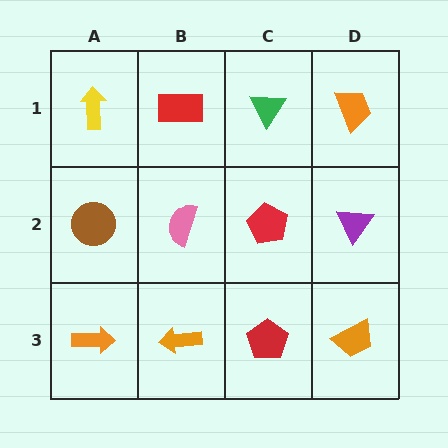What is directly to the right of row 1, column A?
A red rectangle.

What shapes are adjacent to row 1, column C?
A red pentagon (row 2, column C), a red rectangle (row 1, column B), an orange trapezoid (row 1, column D).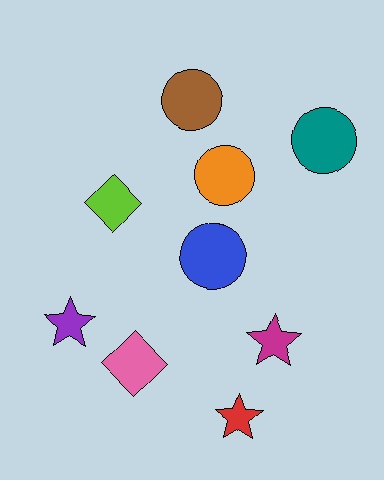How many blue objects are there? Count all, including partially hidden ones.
There is 1 blue object.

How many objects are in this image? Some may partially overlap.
There are 9 objects.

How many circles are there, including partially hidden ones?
There are 4 circles.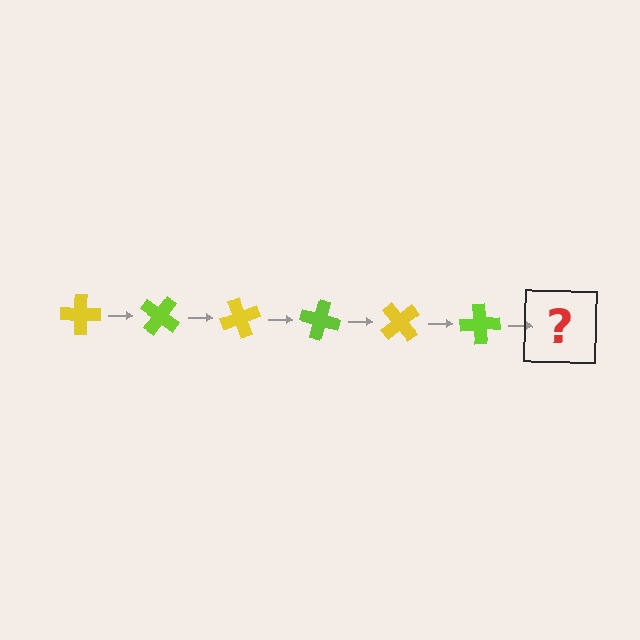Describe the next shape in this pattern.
It should be a yellow cross, rotated 210 degrees from the start.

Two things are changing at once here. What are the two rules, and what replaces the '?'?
The two rules are that it rotates 35 degrees each step and the color cycles through yellow and lime. The '?' should be a yellow cross, rotated 210 degrees from the start.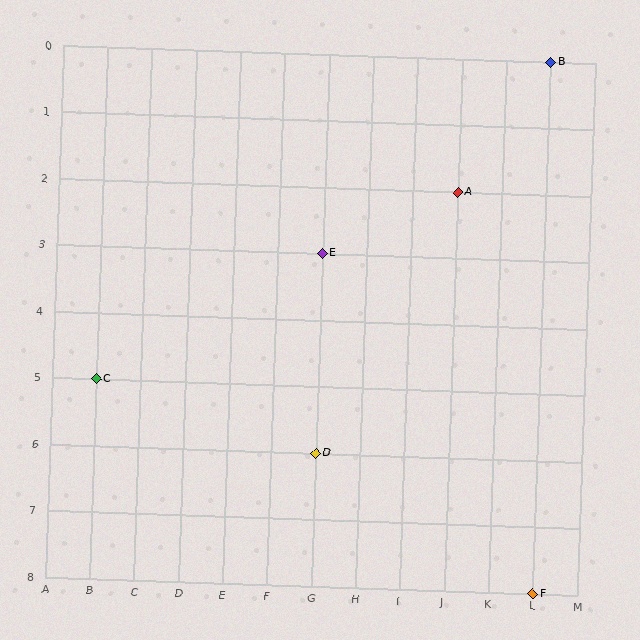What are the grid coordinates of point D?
Point D is at grid coordinates (G, 6).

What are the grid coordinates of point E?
Point E is at grid coordinates (G, 3).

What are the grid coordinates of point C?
Point C is at grid coordinates (B, 5).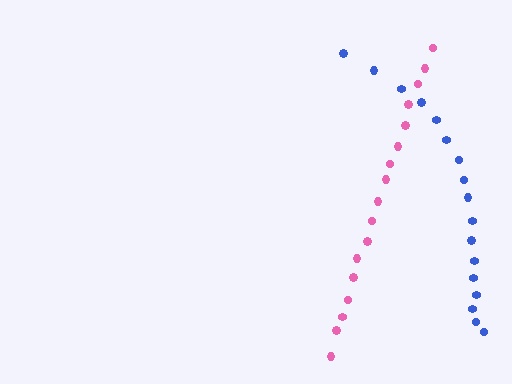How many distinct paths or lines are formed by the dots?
There are 2 distinct paths.